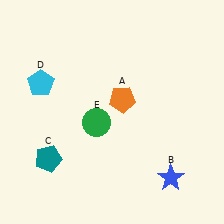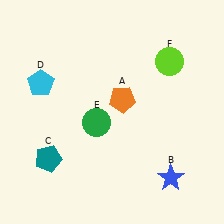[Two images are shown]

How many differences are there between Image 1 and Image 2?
There is 1 difference between the two images.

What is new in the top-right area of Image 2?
A lime circle (F) was added in the top-right area of Image 2.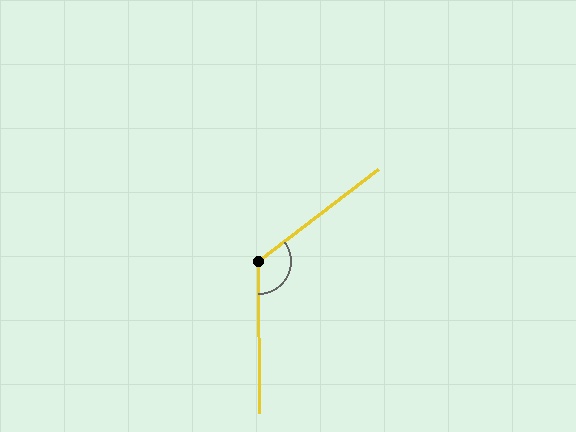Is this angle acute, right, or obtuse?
It is obtuse.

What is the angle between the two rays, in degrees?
Approximately 127 degrees.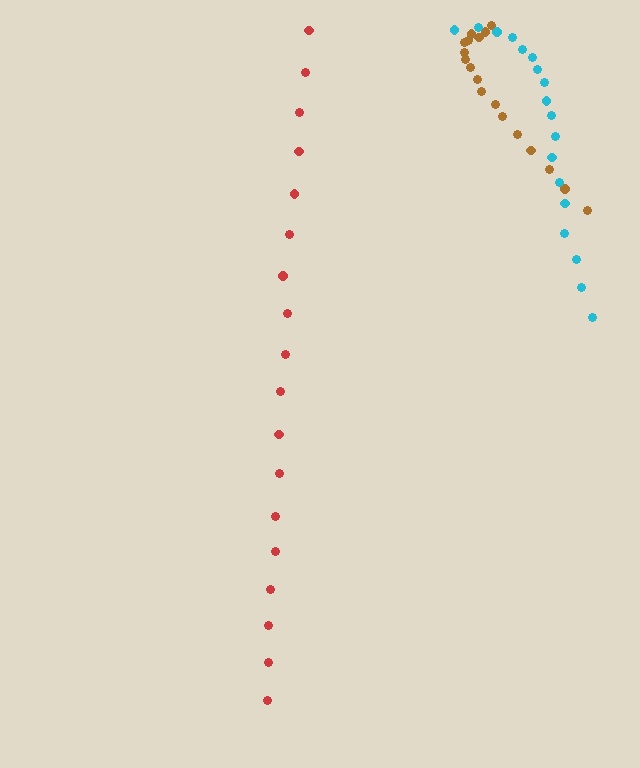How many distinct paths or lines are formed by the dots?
There are 3 distinct paths.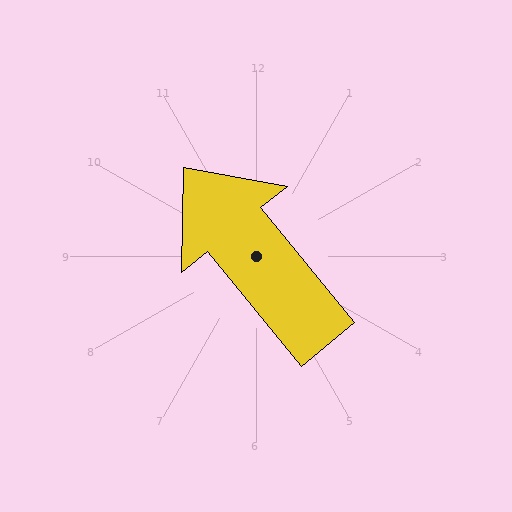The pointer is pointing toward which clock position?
Roughly 11 o'clock.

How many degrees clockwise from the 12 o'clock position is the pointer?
Approximately 321 degrees.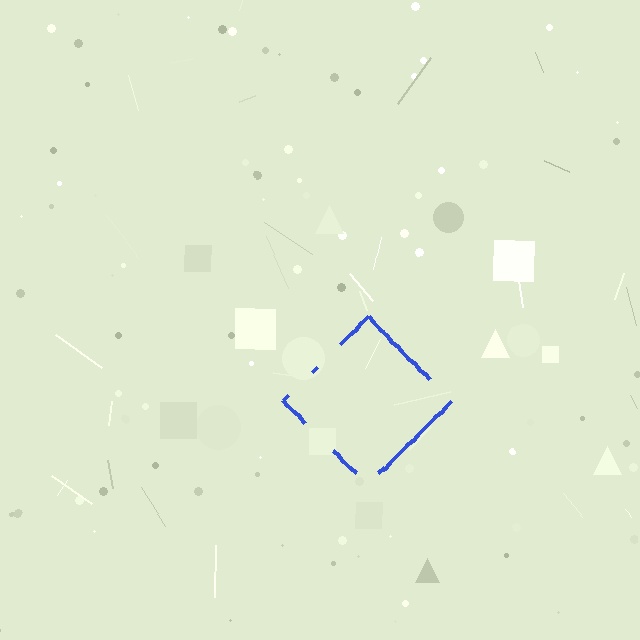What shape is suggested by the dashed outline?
The dashed outline suggests a diamond.